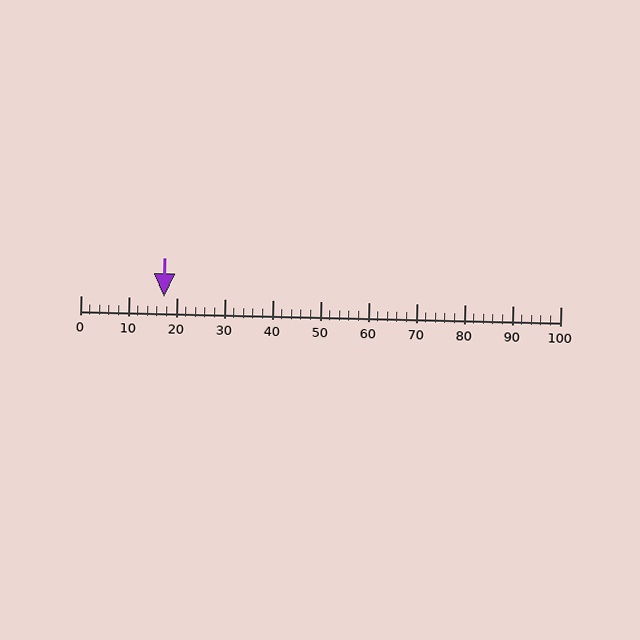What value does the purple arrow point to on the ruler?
The purple arrow points to approximately 17.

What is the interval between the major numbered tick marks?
The major tick marks are spaced 10 units apart.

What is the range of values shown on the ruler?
The ruler shows values from 0 to 100.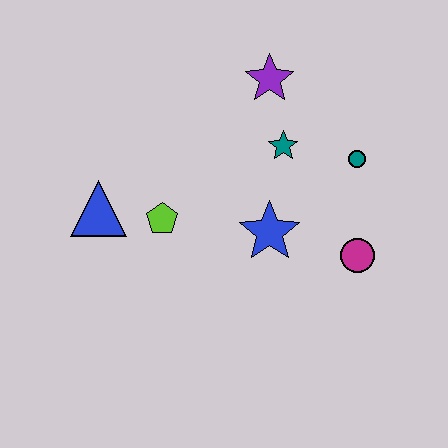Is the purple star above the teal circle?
Yes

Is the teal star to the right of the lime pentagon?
Yes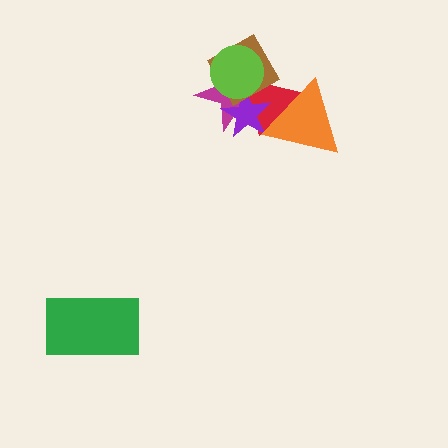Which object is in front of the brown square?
The lime circle is in front of the brown square.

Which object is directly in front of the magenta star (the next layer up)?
The red triangle is directly in front of the magenta star.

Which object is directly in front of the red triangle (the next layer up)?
The purple star is directly in front of the red triangle.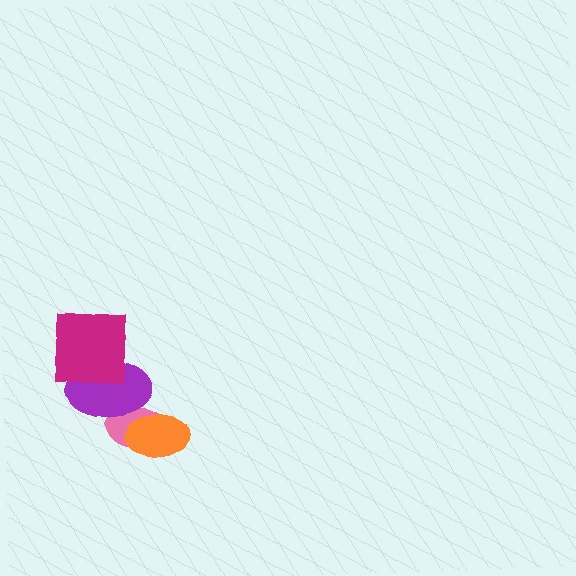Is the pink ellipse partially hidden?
Yes, it is partially covered by another shape.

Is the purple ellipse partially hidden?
Yes, it is partially covered by another shape.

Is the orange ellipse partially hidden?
Yes, it is partially covered by another shape.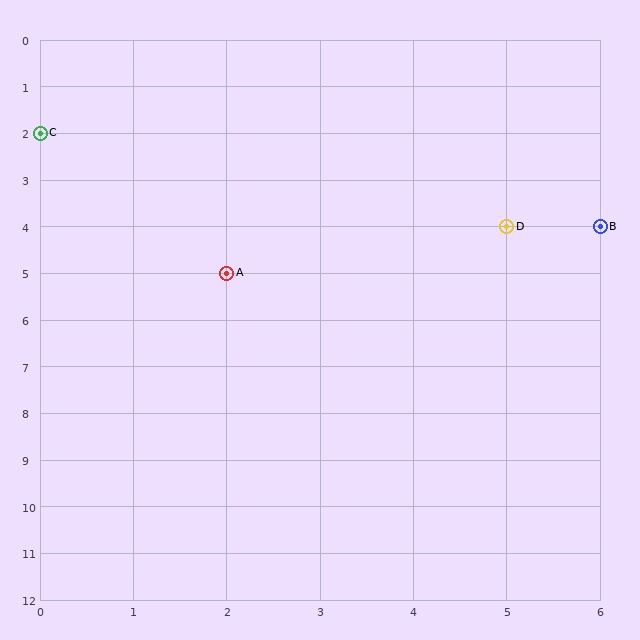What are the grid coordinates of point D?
Point D is at grid coordinates (5, 4).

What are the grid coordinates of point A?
Point A is at grid coordinates (2, 5).